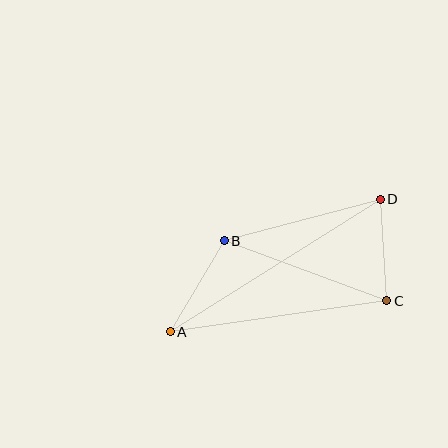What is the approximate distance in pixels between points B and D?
The distance between B and D is approximately 161 pixels.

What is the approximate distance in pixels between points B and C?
The distance between B and C is approximately 173 pixels.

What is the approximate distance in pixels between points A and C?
The distance between A and C is approximately 219 pixels.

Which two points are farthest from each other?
Points A and D are farthest from each other.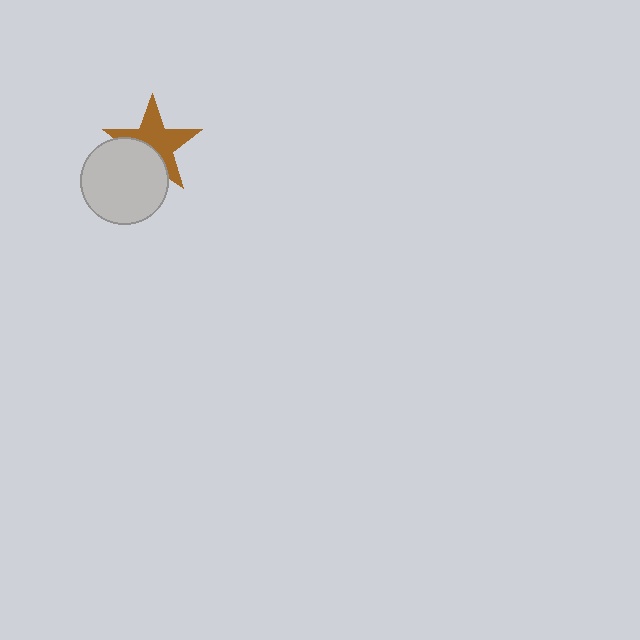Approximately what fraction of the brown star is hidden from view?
Roughly 38% of the brown star is hidden behind the light gray circle.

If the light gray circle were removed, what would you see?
You would see the complete brown star.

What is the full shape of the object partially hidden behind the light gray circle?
The partially hidden object is a brown star.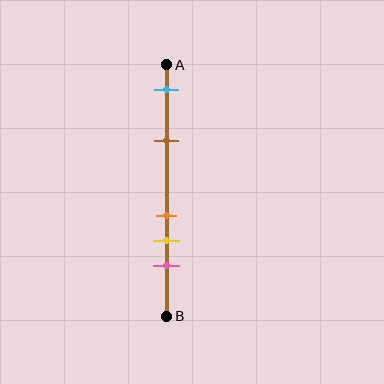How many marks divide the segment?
There are 5 marks dividing the segment.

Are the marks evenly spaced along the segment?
No, the marks are not evenly spaced.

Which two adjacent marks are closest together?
The orange and yellow marks are the closest adjacent pair.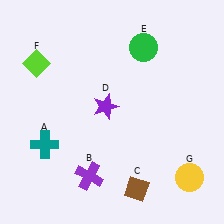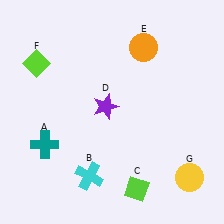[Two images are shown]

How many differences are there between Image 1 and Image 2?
There are 3 differences between the two images.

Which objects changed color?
B changed from purple to cyan. C changed from brown to lime. E changed from green to orange.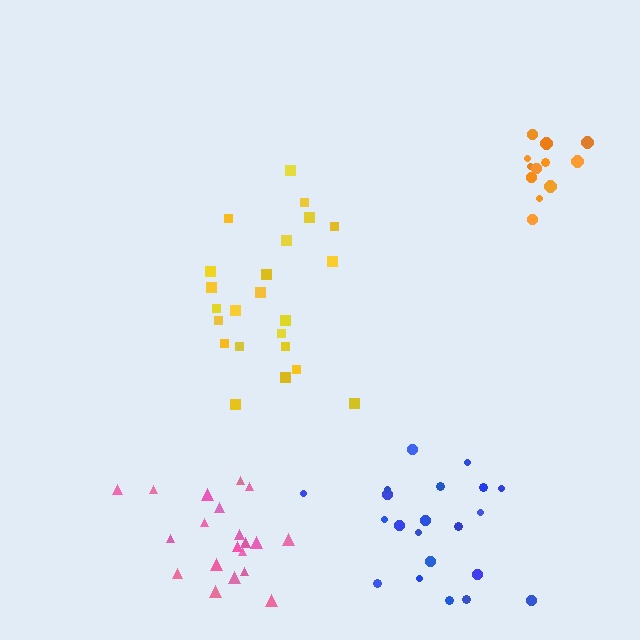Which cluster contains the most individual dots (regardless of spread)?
Yellow (23).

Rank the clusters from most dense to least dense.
orange, pink, blue, yellow.